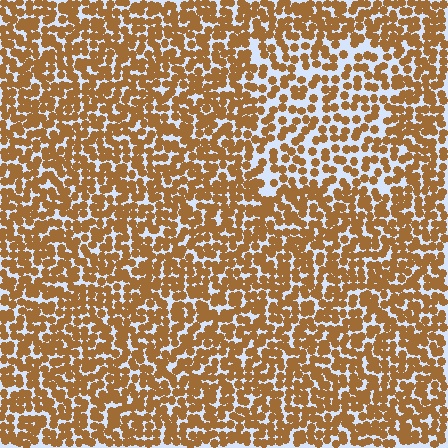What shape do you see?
I see a rectangle.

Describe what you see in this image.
The image contains small brown elements arranged at two different densities. A rectangle-shaped region is visible where the elements are less densely packed than the surrounding area.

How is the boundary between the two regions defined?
The boundary is defined by a change in element density (approximately 1.6x ratio). All elements are the same color, size, and shape.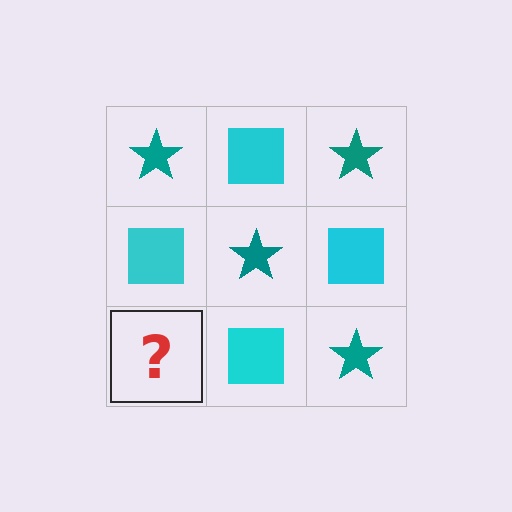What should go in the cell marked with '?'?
The missing cell should contain a teal star.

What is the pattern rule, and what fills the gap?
The rule is that it alternates teal star and cyan square in a checkerboard pattern. The gap should be filled with a teal star.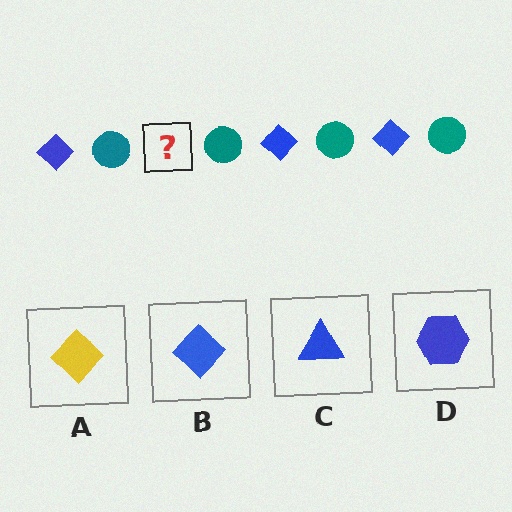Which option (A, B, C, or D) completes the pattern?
B.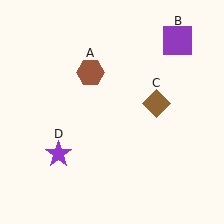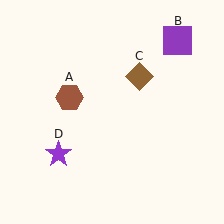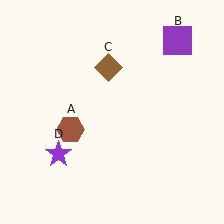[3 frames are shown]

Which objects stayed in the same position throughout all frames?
Purple square (object B) and purple star (object D) remained stationary.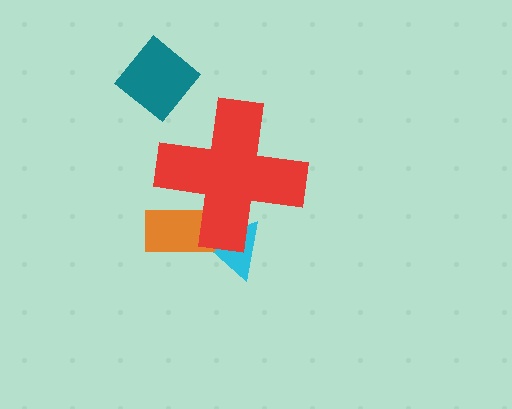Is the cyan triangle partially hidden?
Yes, the cyan triangle is partially hidden behind the red cross.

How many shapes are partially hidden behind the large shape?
2 shapes are partially hidden.